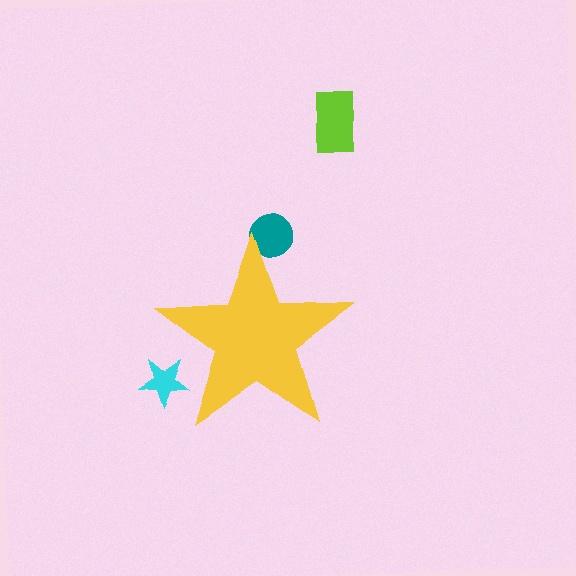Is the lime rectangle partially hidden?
No, the lime rectangle is fully visible.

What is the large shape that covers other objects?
A yellow star.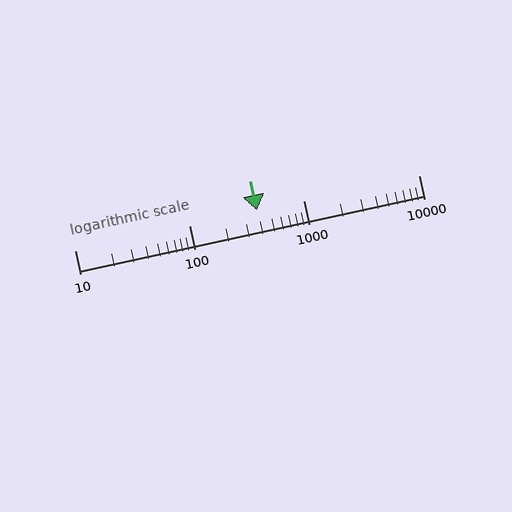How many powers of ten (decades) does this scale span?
The scale spans 3 decades, from 10 to 10000.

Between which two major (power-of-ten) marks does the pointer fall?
The pointer is between 100 and 1000.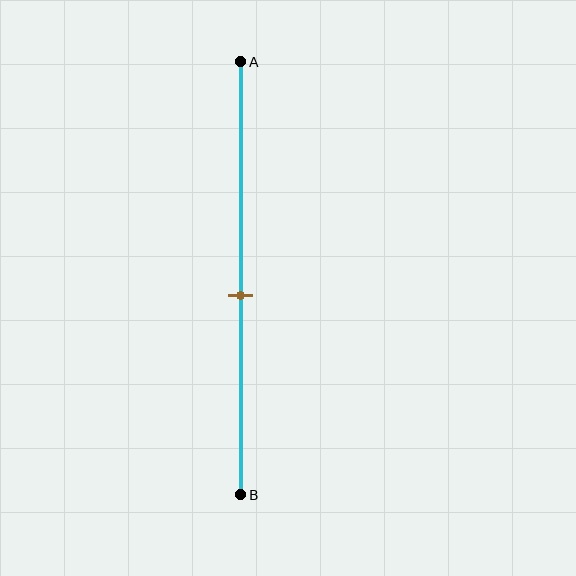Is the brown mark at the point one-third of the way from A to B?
No, the mark is at about 55% from A, not at the 33% one-third point.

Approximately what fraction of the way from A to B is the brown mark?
The brown mark is approximately 55% of the way from A to B.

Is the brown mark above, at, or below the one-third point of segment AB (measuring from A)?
The brown mark is below the one-third point of segment AB.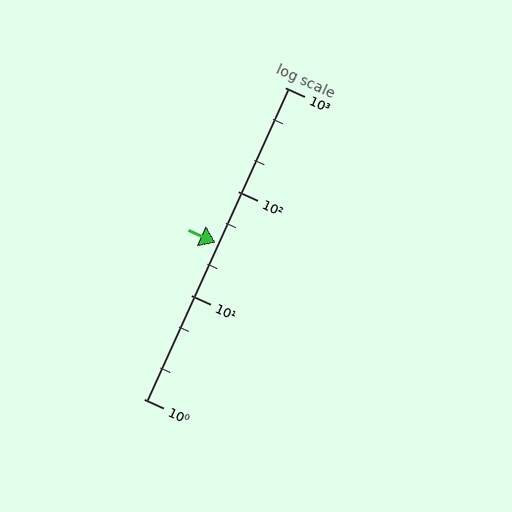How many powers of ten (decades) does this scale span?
The scale spans 3 decades, from 1 to 1000.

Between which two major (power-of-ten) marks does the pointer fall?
The pointer is between 10 and 100.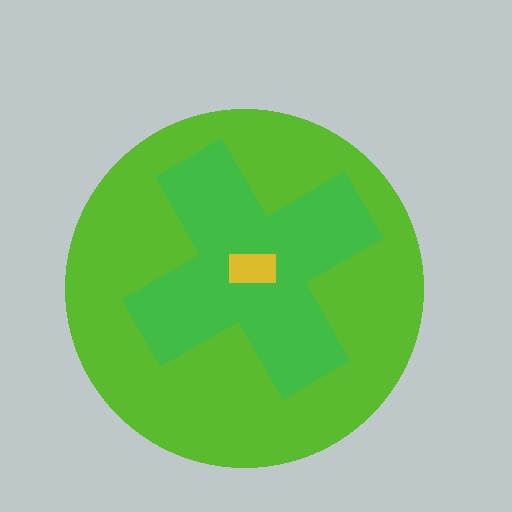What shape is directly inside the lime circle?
The green cross.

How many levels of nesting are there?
3.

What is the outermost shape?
The lime circle.